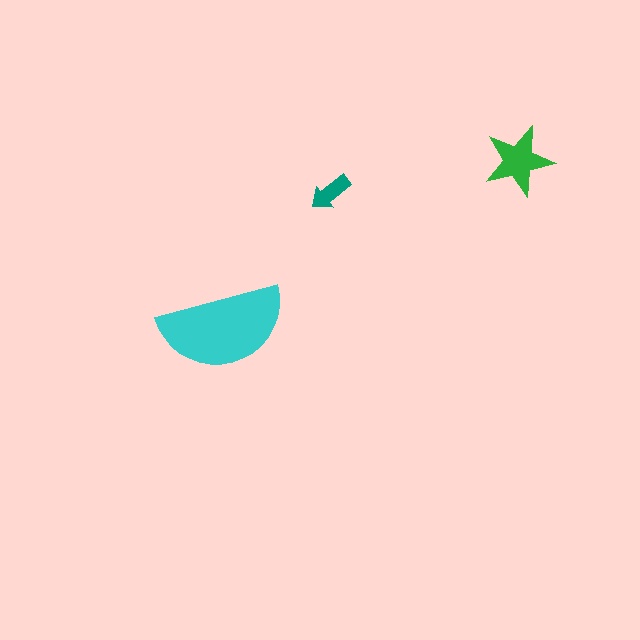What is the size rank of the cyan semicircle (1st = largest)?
1st.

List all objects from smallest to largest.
The teal arrow, the green star, the cyan semicircle.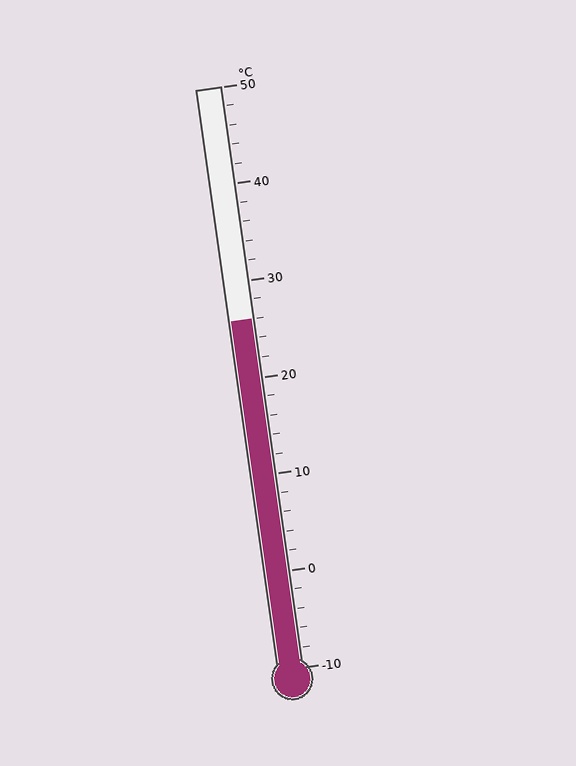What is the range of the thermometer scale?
The thermometer scale ranges from -10°C to 50°C.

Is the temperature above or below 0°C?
The temperature is above 0°C.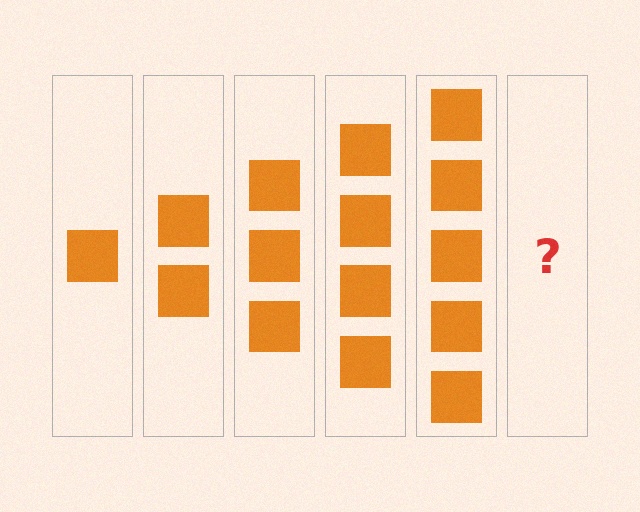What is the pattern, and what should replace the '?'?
The pattern is that each step adds one more square. The '?' should be 6 squares.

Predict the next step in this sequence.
The next step is 6 squares.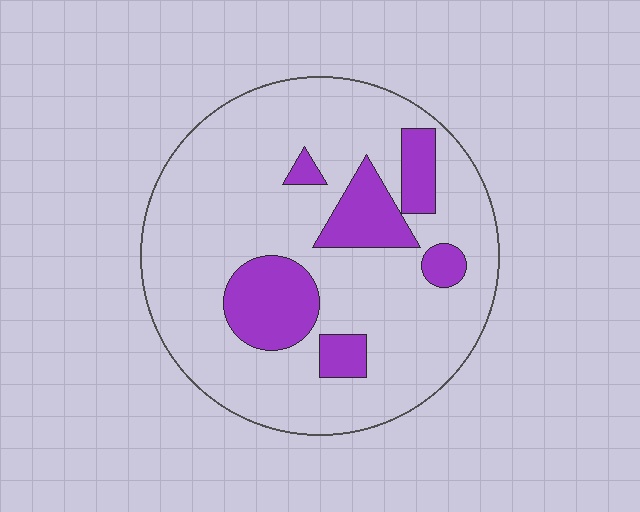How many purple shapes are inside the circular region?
6.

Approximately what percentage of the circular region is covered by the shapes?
Approximately 20%.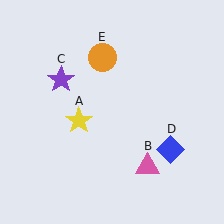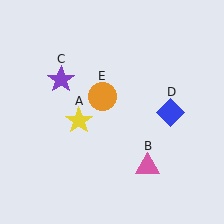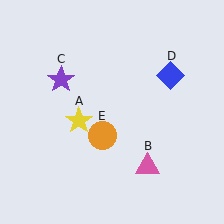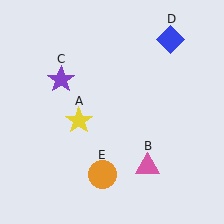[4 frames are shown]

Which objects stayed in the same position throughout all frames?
Yellow star (object A) and pink triangle (object B) and purple star (object C) remained stationary.